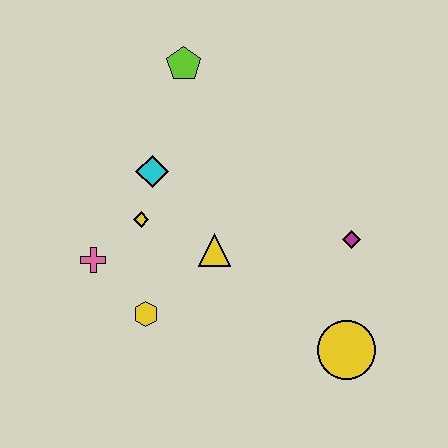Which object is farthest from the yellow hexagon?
The lime pentagon is farthest from the yellow hexagon.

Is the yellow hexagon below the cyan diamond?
Yes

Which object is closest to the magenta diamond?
The yellow circle is closest to the magenta diamond.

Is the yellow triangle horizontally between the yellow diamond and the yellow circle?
Yes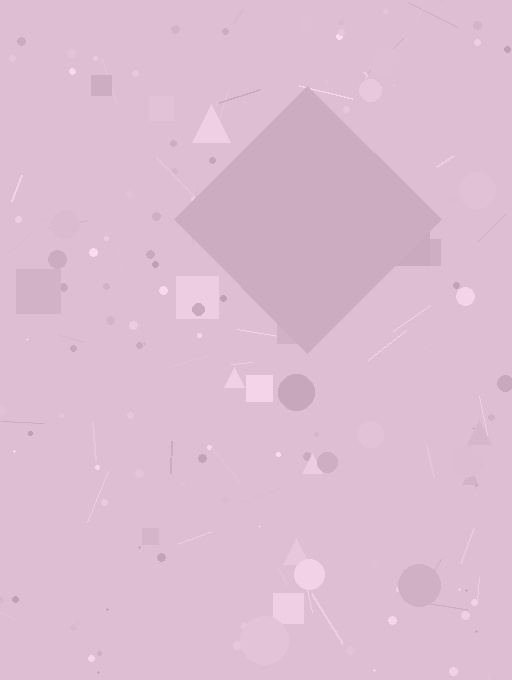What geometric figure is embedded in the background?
A diamond is embedded in the background.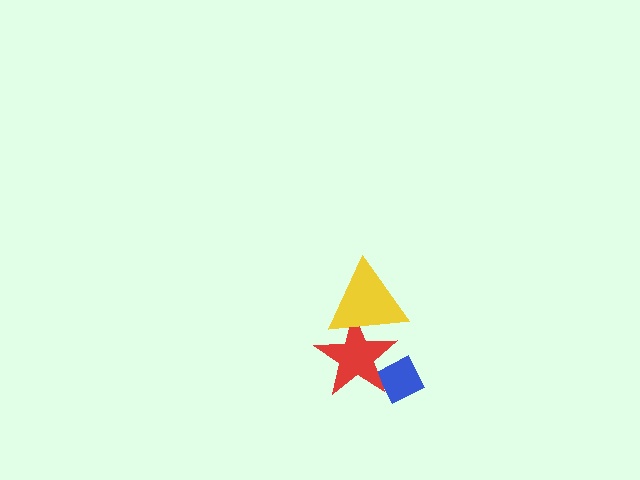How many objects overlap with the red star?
2 objects overlap with the red star.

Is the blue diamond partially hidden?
Yes, it is partially covered by another shape.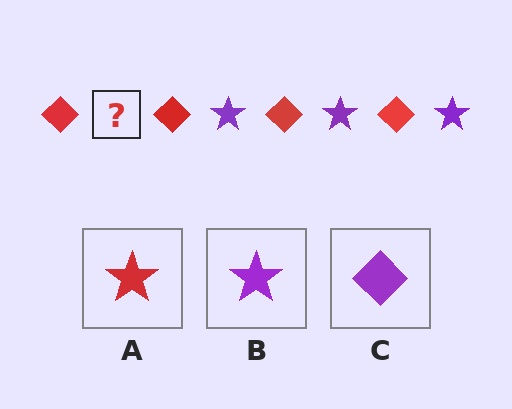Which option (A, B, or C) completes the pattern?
B.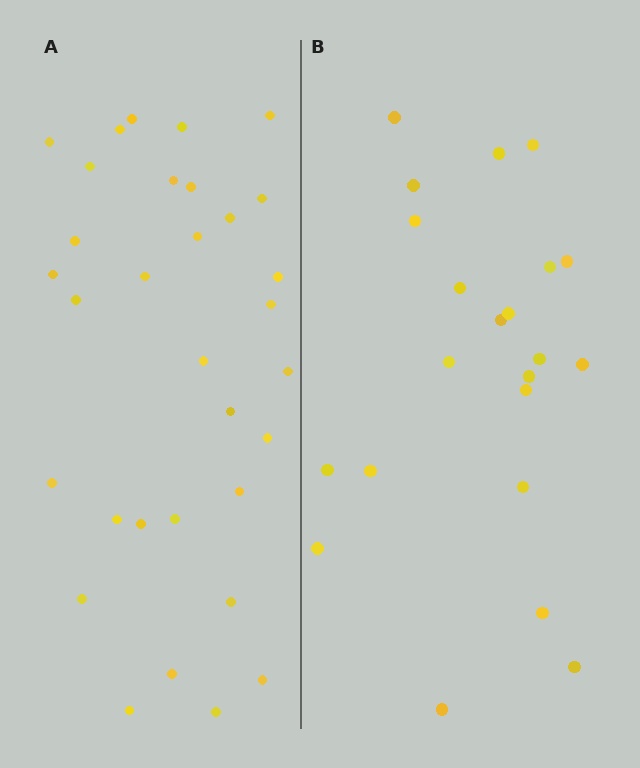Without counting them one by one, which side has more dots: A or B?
Region A (the left region) has more dots.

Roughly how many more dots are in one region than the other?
Region A has roughly 10 or so more dots than region B.